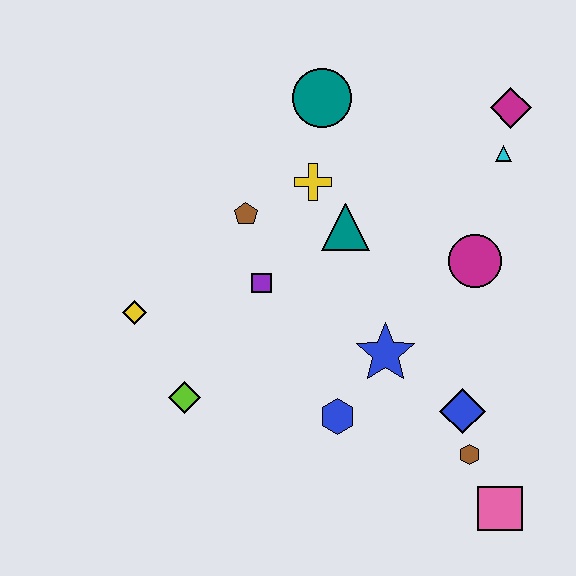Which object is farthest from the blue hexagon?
The magenta diamond is farthest from the blue hexagon.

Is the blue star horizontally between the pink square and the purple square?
Yes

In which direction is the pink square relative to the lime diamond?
The pink square is to the right of the lime diamond.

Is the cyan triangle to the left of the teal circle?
No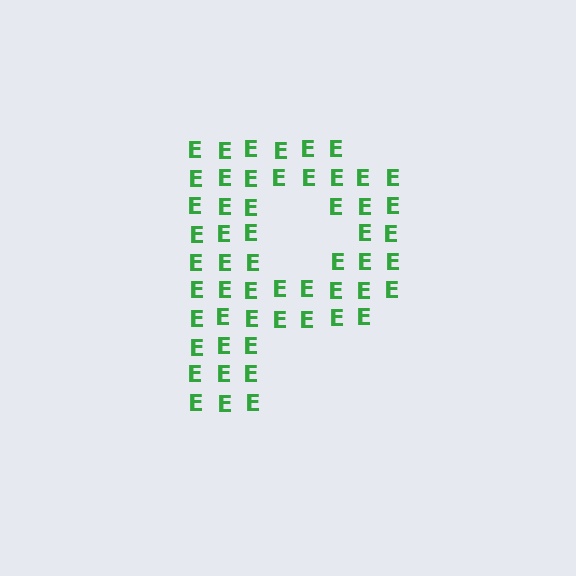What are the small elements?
The small elements are letter E's.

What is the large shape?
The large shape is the letter P.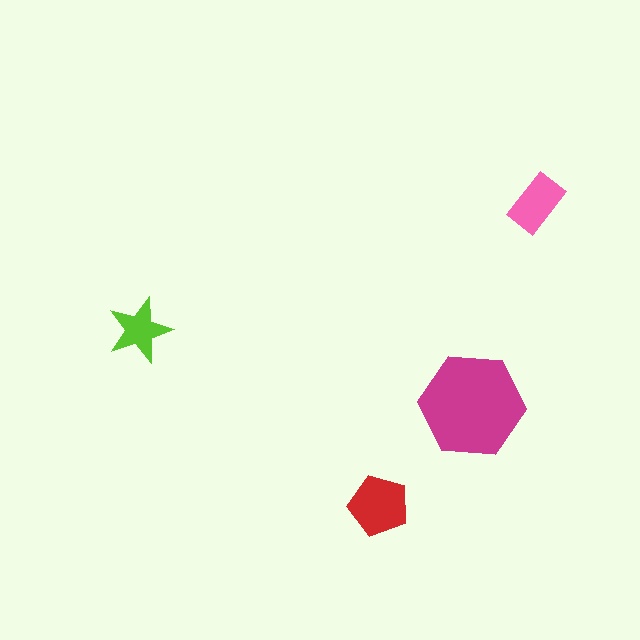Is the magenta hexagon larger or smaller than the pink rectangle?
Larger.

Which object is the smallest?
The lime star.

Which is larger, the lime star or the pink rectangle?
The pink rectangle.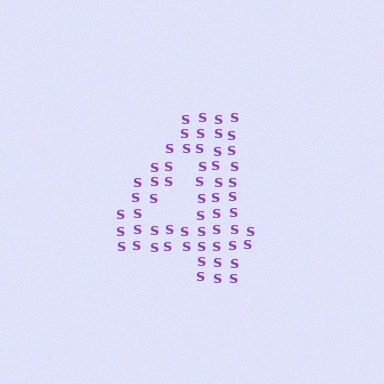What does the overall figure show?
The overall figure shows the digit 4.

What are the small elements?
The small elements are letter S's.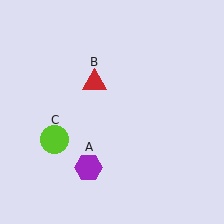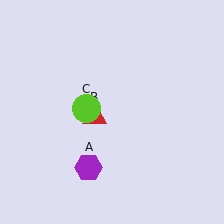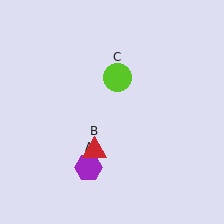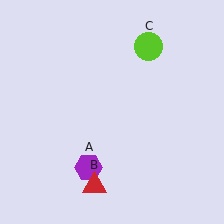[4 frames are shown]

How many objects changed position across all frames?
2 objects changed position: red triangle (object B), lime circle (object C).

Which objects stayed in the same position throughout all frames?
Purple hexagon (object A) remained stationary.